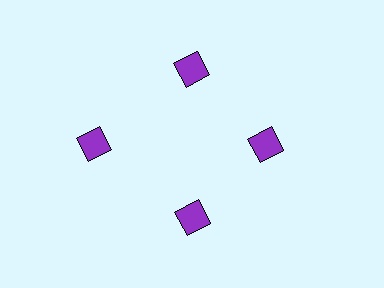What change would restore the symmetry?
The symmetry would be restored by moving it inward, back onto the ring so that all 4 squares sit at equal angles and equal distance from the center.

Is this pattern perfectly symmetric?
No. The 4 purple squares are arranged in a ring, but one element near the 9 o'clock position is pushed outward from the center, breaking the 4-fold rotational symmetry.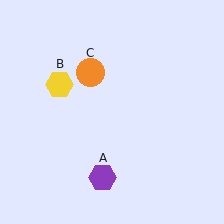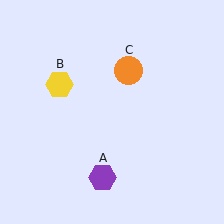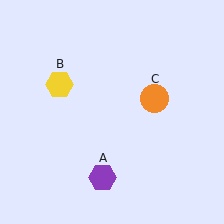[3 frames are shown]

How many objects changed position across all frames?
1 object changed position: orange circle (object C).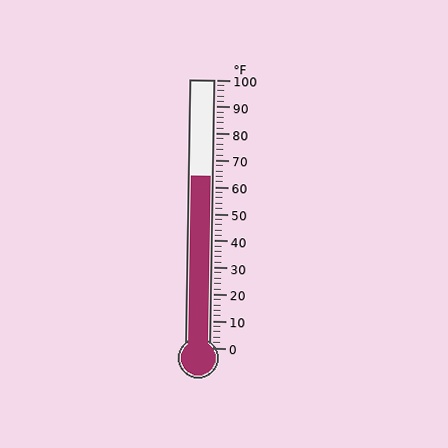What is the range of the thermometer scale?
The thermometer scale ranges from 0°F to 100°F.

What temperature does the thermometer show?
The thermometer shows approximately 64°F.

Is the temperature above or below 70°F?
The temperature is below 70°F.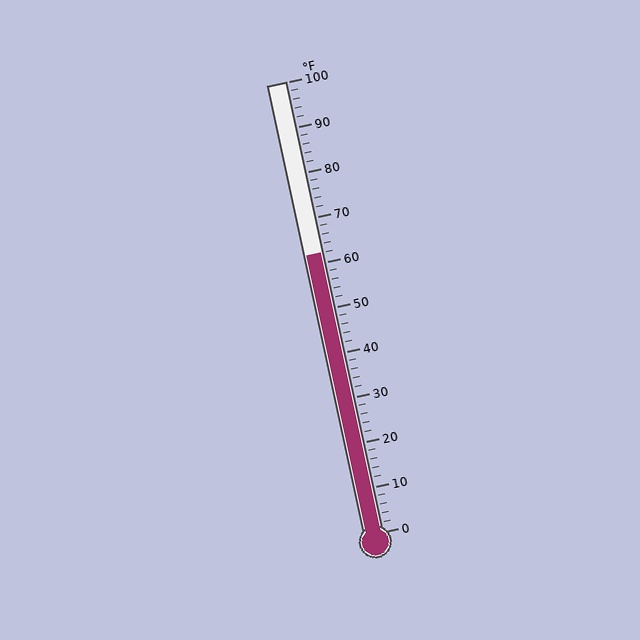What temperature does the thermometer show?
The thermometer shows approximately 62°F.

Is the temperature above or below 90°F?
The temperature is below 90°F.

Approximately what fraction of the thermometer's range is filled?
The thermometer is filled to approximately 60% of its range.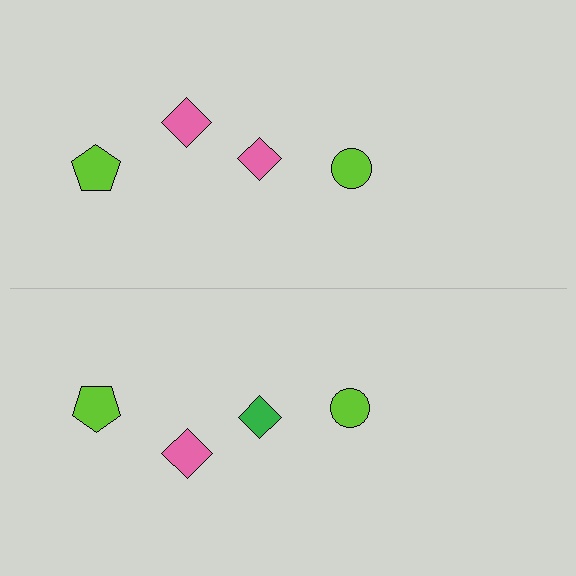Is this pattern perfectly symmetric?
No, the pattern is not perfectly symmetric. The green diamond on the bottom side breaks the symmetry — its mirror counterpart is pink.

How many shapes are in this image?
There are 8 shapes in this image.